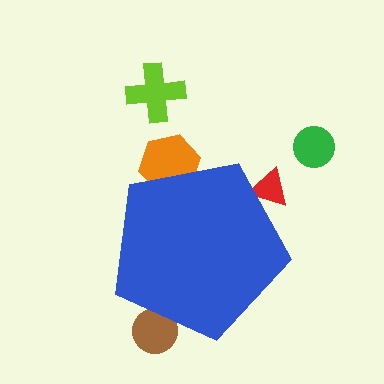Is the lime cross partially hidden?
No, the lime cross is fully visible.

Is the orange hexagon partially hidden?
Yes, the orange hexagon is partially hidden behind the blue pentagon.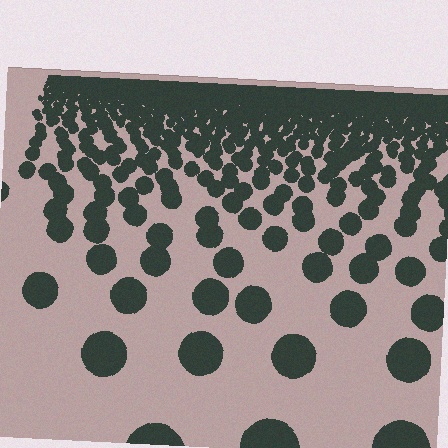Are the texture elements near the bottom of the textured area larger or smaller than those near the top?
Larger. Near the bottom, elements are closer to the viewer and appear at a bigger on-screen size.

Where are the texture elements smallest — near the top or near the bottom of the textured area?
Near the top.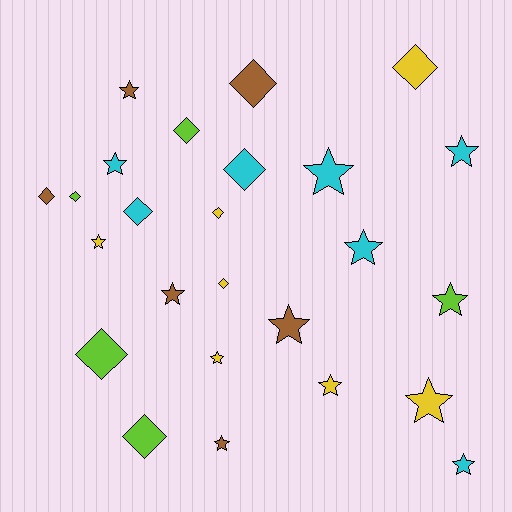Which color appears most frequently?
Cyan, with 7 objects.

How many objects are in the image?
There are 25 objects.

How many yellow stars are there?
There are 4 yellow stars.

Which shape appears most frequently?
Star, with 14 objects.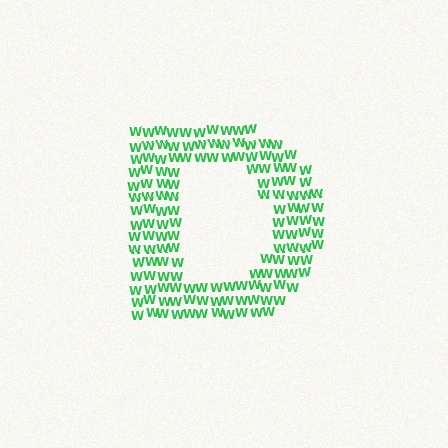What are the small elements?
The small elements are letter W's.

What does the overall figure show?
The overall figure shows the letter D.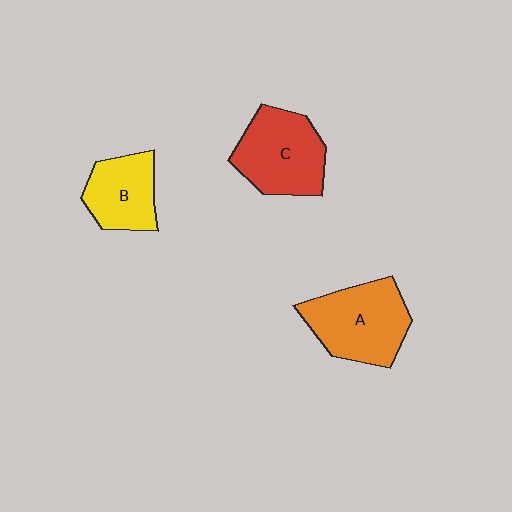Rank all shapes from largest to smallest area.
From largest to smallest: A (orange), C (red), B (yellow).